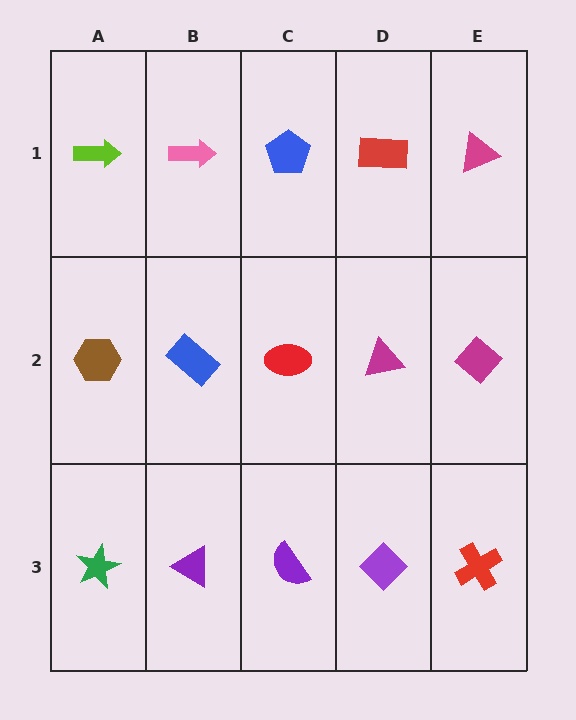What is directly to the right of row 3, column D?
A red cross.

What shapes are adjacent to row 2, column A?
A lime arrow (row 1, column A), a green star (row 3, column A), a blue rectangle (row 2, column B).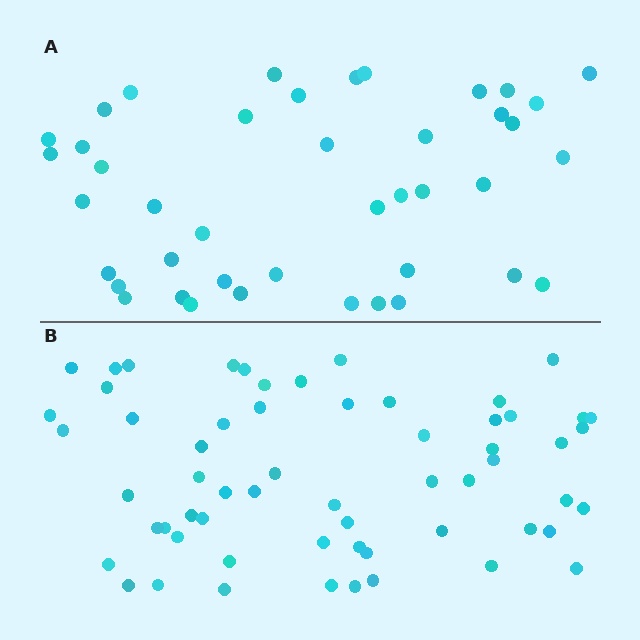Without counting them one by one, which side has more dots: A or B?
Region B (the bottom region) has more dots.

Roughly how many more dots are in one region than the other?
Region B has approximately 20 more dots than region A.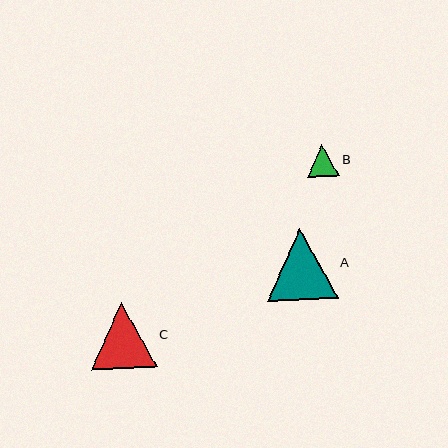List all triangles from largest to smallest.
From largest to smallest: A, C, B.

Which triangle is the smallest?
Triangle B is the smallest with a size of approximately 32 pixels.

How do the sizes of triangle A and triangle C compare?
Triangle A and triangle C are approximately the same size.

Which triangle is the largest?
Triangle A is the largest with a size of approximately 71 pixels.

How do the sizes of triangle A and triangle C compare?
Triangle A and triangle C are approximately the same size.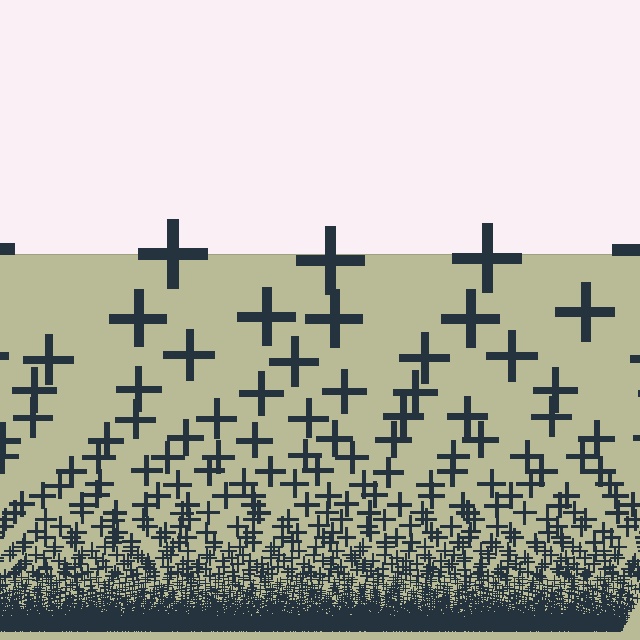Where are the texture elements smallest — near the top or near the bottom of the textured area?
Near the bottom.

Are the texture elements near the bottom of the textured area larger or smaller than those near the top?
Smaller. The gradient is inverted — elements near the bottom are smaller and denser.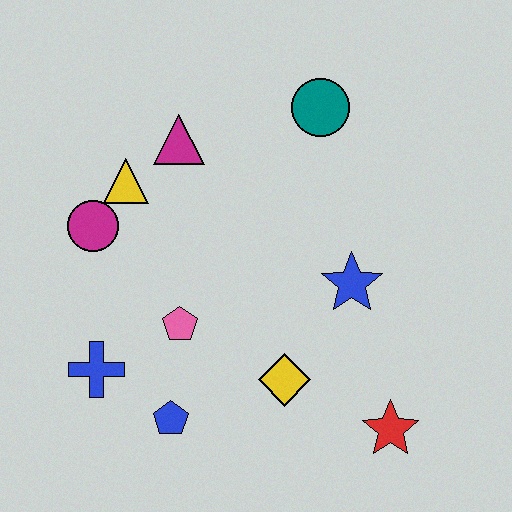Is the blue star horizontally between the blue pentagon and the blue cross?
No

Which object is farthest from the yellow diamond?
The teal circle is farthest from the yellow diamond.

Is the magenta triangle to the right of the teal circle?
No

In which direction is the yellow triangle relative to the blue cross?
The yellow triangle is above the blue cross.